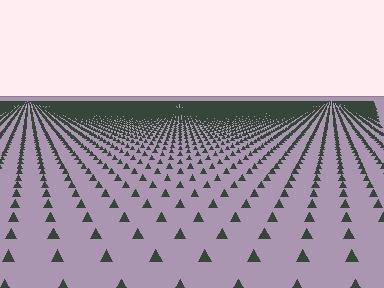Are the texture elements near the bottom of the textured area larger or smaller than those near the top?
Larger. Near the bottom, elements are closer to the viewer and appear at a bigger on-screen size.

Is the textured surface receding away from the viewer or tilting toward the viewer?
The surface is receding away from the viewer. Texture elements get smaller and denser toward the top.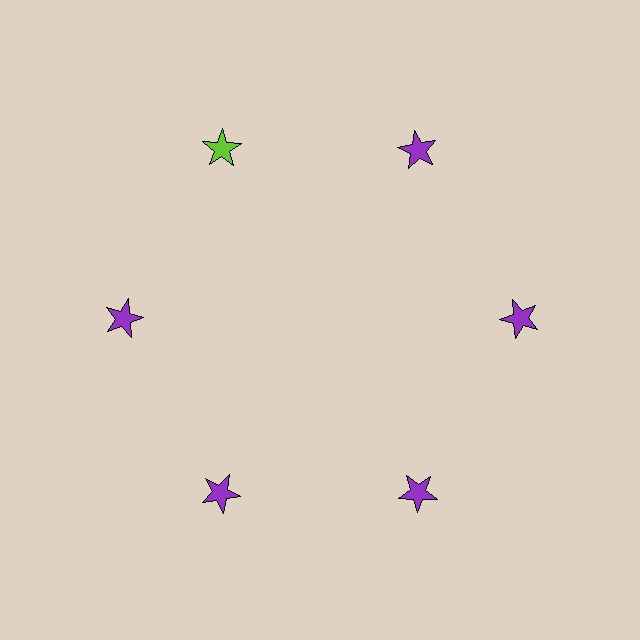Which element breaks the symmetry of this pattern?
The lime star at roughly the 11 o'clock position breaks the symmetry. All other shapes are purple stars.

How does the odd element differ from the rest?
It has a different color: lime instead of purple.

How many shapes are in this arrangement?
There are 6 shapes arranged in a ring pattern.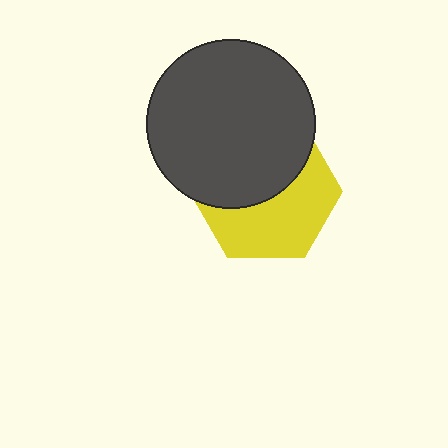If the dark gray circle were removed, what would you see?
You would see the complete yellow hexagon.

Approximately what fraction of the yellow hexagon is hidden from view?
Roughly 49% of the yellow hexagon is hidden behind the dark gray circle.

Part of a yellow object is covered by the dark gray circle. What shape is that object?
It is a hexagon.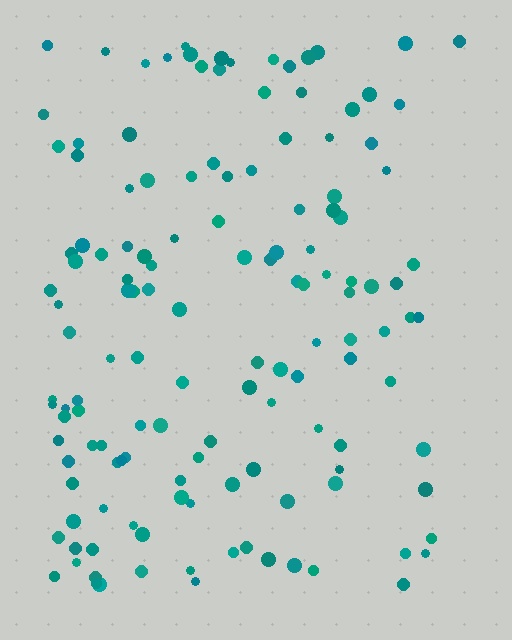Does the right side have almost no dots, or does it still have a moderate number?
Still a moderate number, just noticeably fewer than the left.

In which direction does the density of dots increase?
From right to left, with the left side densest.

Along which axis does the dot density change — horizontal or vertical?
Horizontal.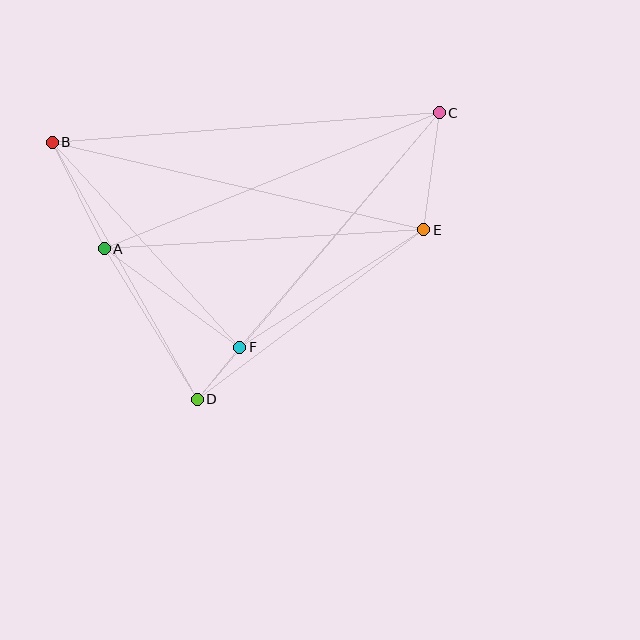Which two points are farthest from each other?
Points B and C are farthest from each other.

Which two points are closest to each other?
Points D and F are closest to each other.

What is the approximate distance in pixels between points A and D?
The distance between A and D is approximately 177 pixels.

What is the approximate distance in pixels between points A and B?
The distance between A and B is approximately 119 pixels.